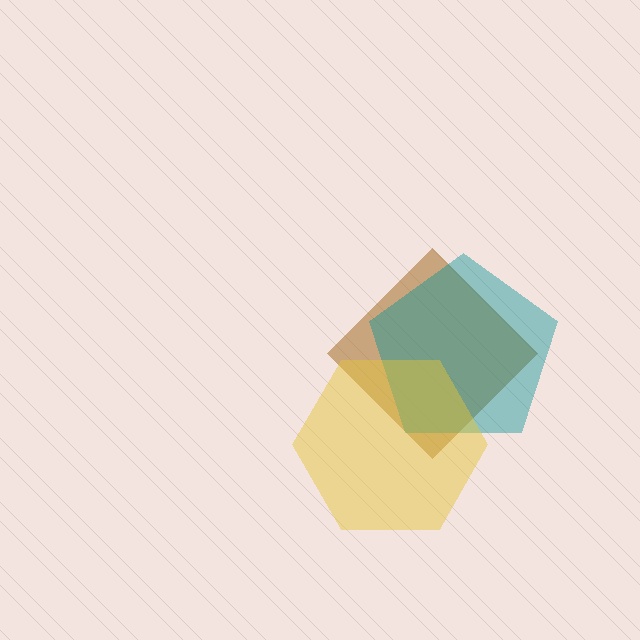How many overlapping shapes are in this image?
There are 3 overlapping shapes in the image.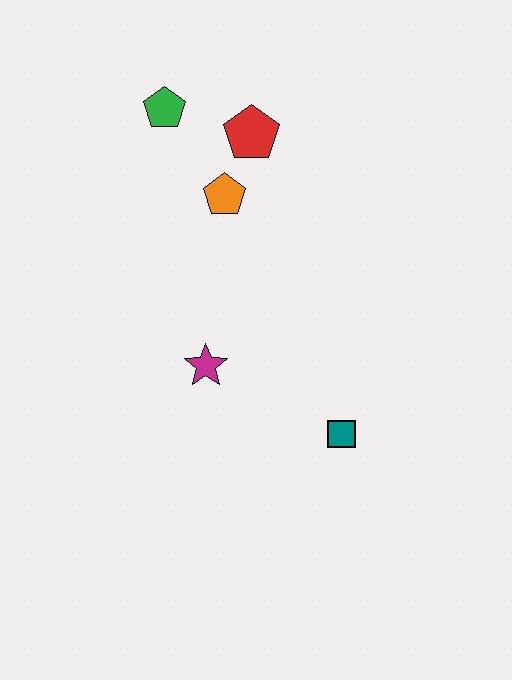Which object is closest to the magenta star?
The teal square is closest to the magenta star.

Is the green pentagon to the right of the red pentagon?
No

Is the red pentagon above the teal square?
Yes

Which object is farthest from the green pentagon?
The teal square is farthest from the green pentagon.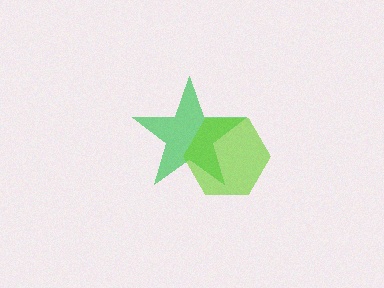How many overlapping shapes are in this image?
There are 2 overlapping shapes in the image.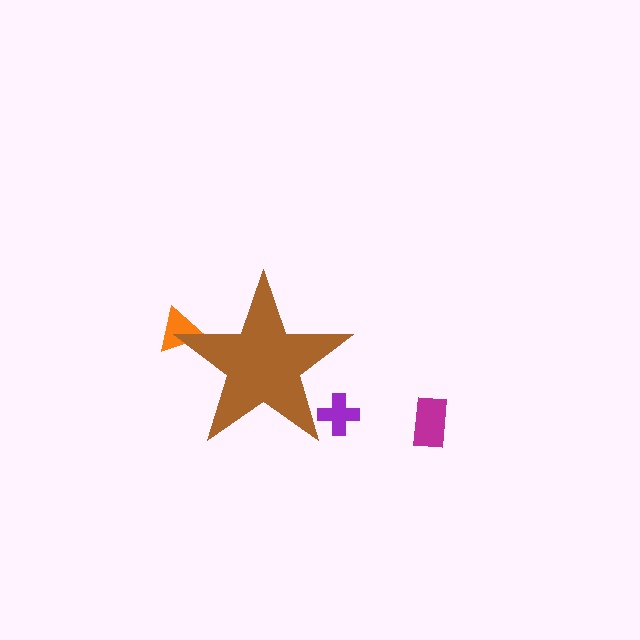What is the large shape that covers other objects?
A brown star.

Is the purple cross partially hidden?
Yes, the purple cross is partially hidden behind the brown star.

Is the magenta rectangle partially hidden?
No, the magenta rectangle is fully visible.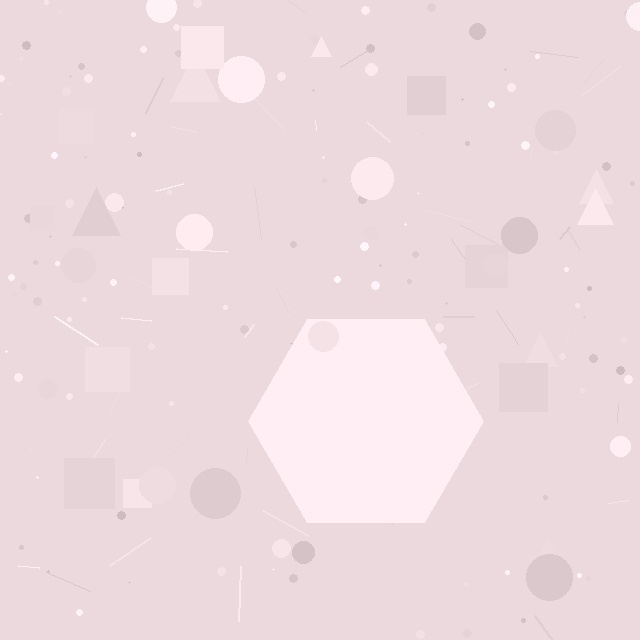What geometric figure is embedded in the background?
A hexagon is embedded in the background.